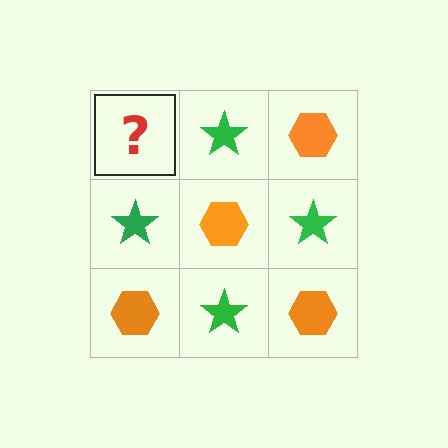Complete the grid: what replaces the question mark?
The question mark should be replaced with an orange hexagon.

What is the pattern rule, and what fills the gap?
The rule is that it alternates orange hexagon and green star in a checkerboard pattern. The gap should be filled with an orange hexagon.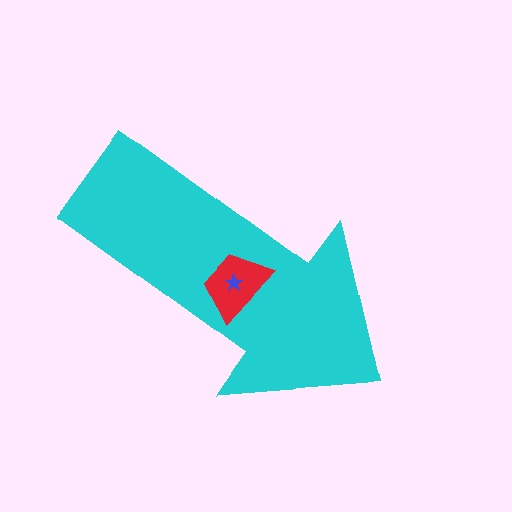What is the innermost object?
The blue star.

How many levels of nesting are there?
3.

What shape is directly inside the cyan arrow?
The red trapezoid.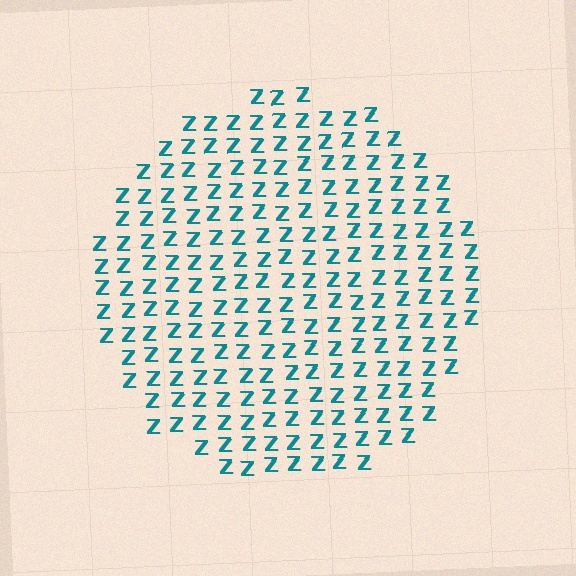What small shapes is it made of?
It is made of small letter Z's.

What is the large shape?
The large shape is a circle.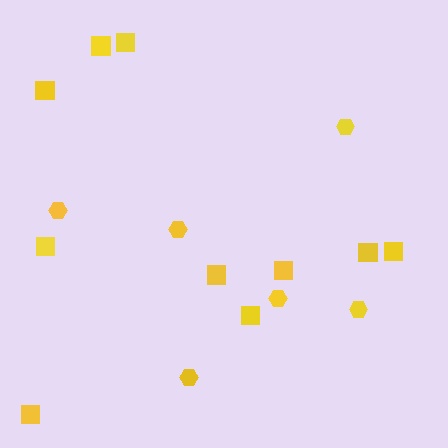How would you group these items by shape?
There are 2 groups: one group of hexagons (6) and one group of squares (10).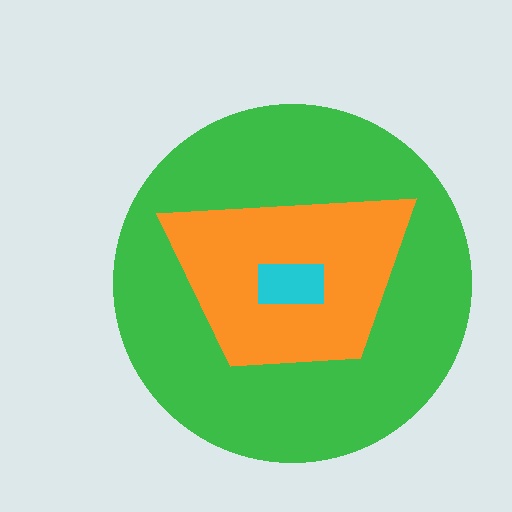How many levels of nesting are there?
3.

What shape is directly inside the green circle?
The orange trapezoid.